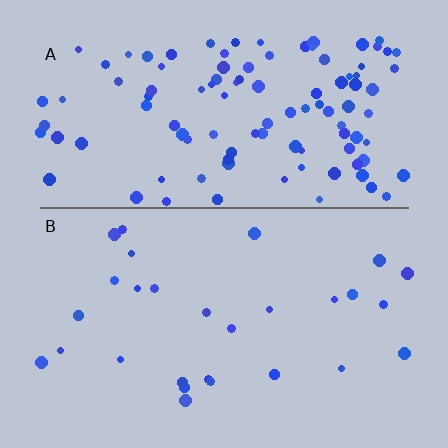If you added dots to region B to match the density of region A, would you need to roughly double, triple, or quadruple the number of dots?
Approximately quadruple.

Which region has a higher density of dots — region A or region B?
A (the top).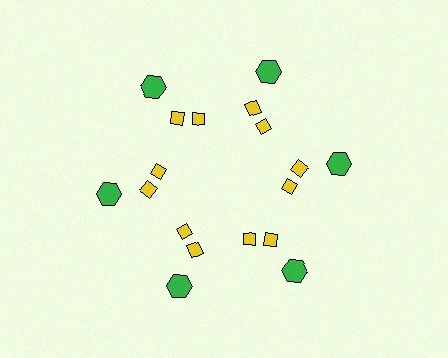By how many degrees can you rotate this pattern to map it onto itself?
The pattern maps onto itself every 60 degrees of rotation.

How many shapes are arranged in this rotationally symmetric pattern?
There are 18 shapes, arranged in 6 groups of 3.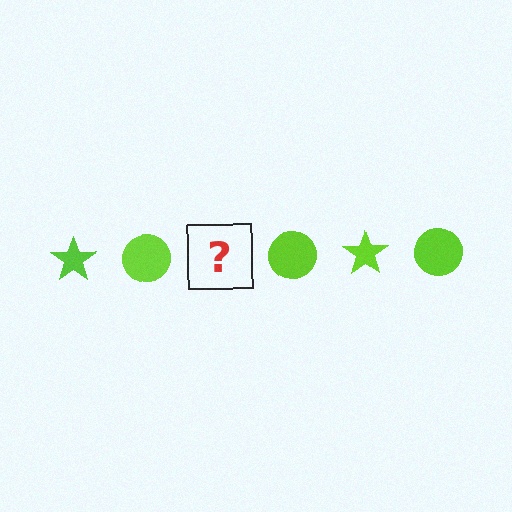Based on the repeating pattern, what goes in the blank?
The blank should be a lime star.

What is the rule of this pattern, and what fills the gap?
The rule is that the pattern cycles through star, circle shapes in lime. The gap should be filled with a lime star.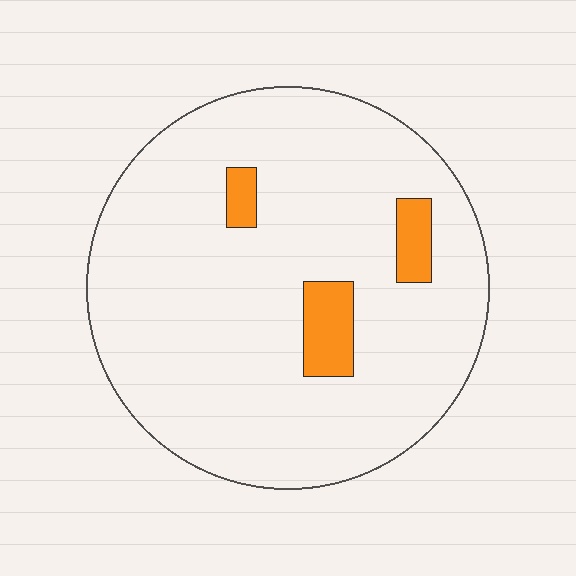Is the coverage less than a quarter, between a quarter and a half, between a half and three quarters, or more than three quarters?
Less than a quarter.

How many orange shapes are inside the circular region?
3.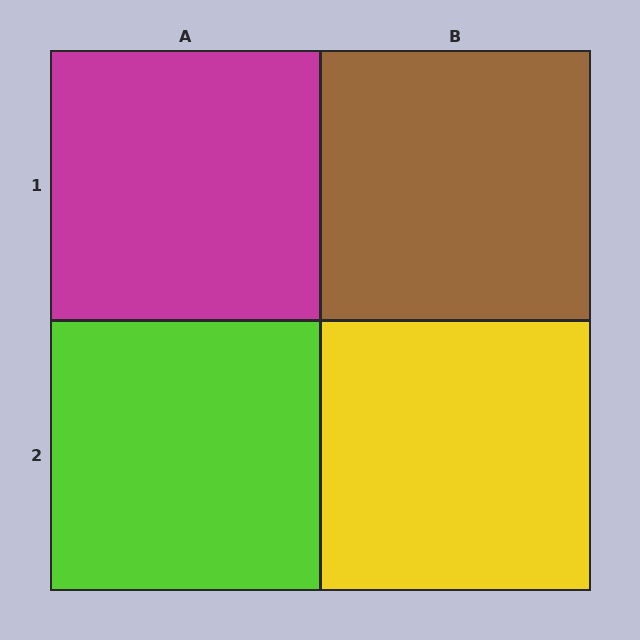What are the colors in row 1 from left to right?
Magenta, brown.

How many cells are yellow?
1 cell is yellow.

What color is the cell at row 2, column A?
Lime.